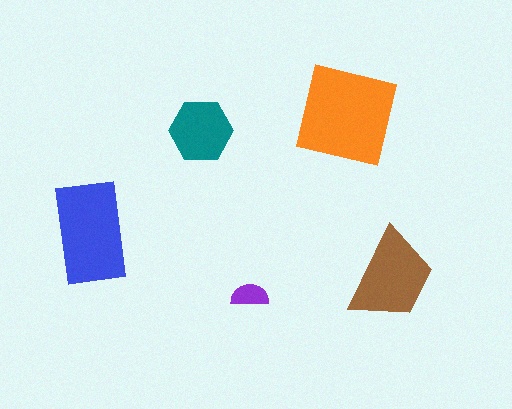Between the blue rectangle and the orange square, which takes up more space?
The orange square.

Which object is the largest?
The orange square.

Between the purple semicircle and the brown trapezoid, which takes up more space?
The brown trapezoid.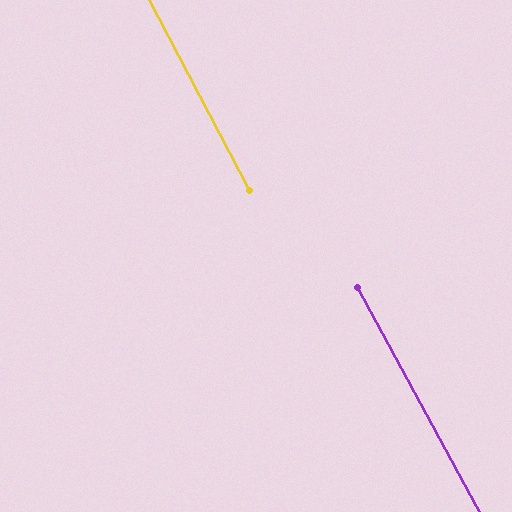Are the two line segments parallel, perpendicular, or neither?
Parallel — their directions differ by only 0.9°.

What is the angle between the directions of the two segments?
Approximately 1 degree.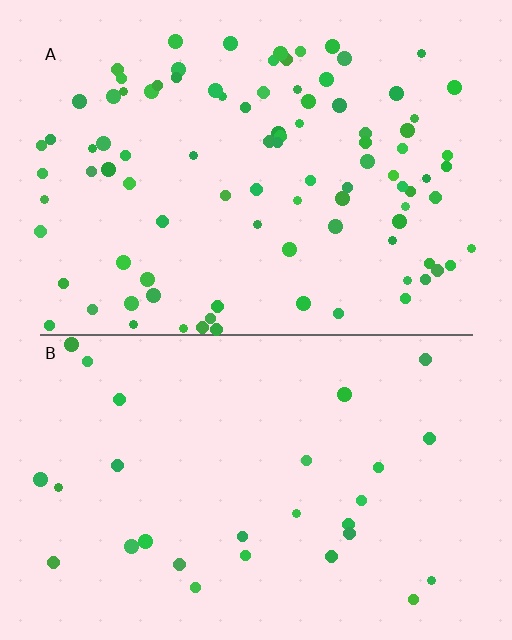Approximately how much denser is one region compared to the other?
Approximately 3.4× — region A over region B.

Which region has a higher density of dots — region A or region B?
A (the top).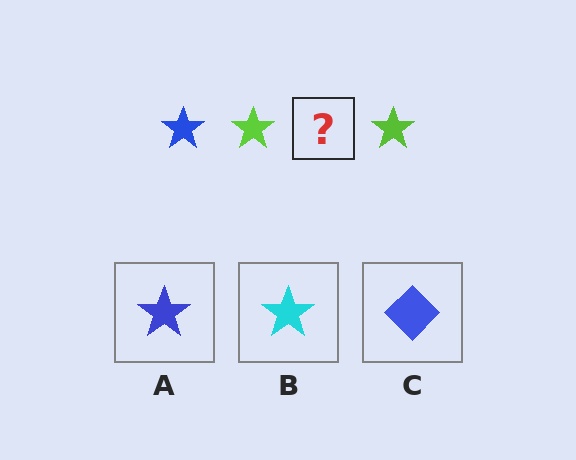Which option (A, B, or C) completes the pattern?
A.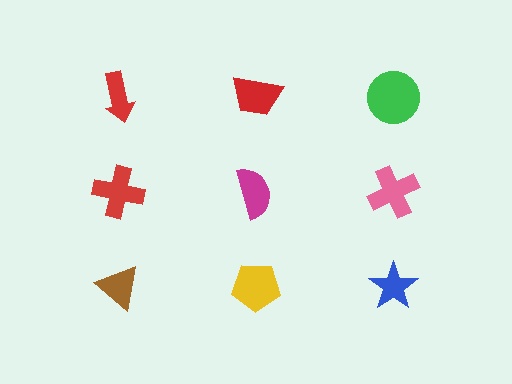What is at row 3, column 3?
A blue star.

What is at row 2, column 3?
A pink cross.